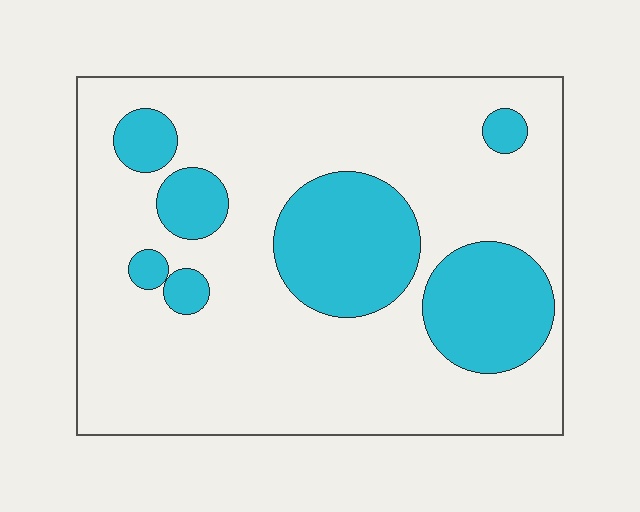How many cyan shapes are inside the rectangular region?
7.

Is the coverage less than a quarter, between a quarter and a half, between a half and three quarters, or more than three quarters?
Less than a quarter.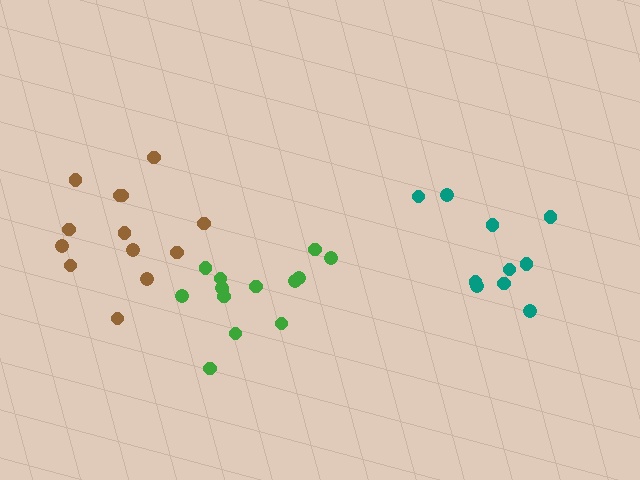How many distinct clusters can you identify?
There are 3 distinct clusters.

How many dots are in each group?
Group 1: 14 dots, Group 2: 10 dots, Group 3: 13 dots (37 total).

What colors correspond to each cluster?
The clusters are colored: green, teal, brown.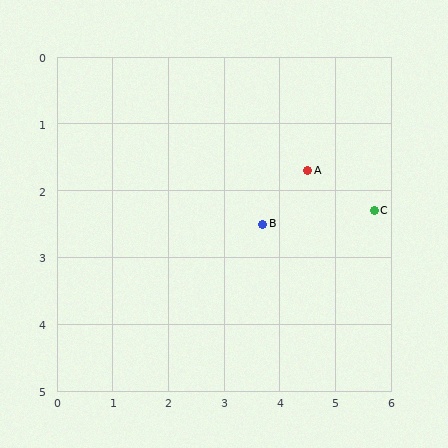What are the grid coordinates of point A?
Point A is at approximately (4.5, 1.7).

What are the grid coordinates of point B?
Point B is at approximately (3.7, 2.5).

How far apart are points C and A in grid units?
Points C and A are about 1.3 grid units apart.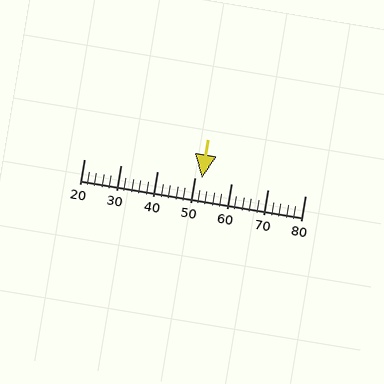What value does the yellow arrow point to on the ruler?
The yellow arrow points to approximately 52.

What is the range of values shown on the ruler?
The ruler shows values from 20 to 80.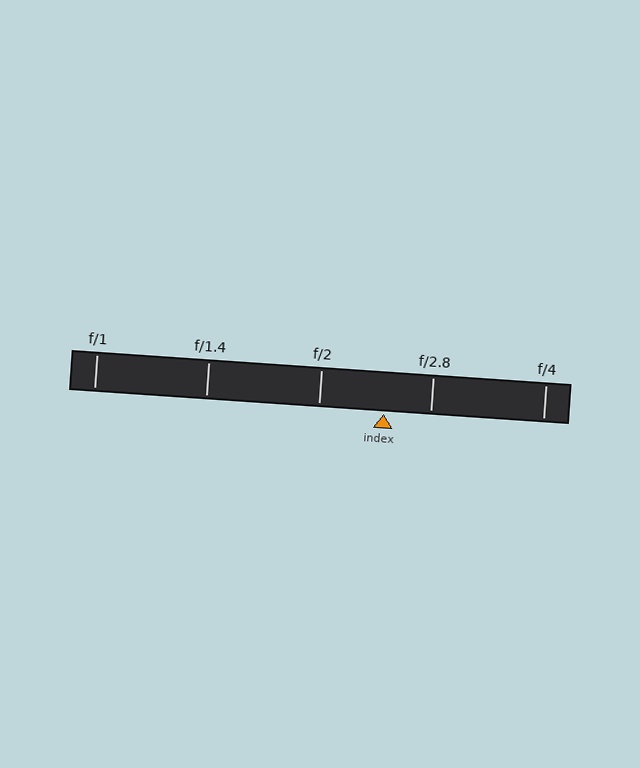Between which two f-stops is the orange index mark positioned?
The index mark is between f/2 and f/2.8.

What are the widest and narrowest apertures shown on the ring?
The widest aperture shown is f/1 and the narrowest is f/4.